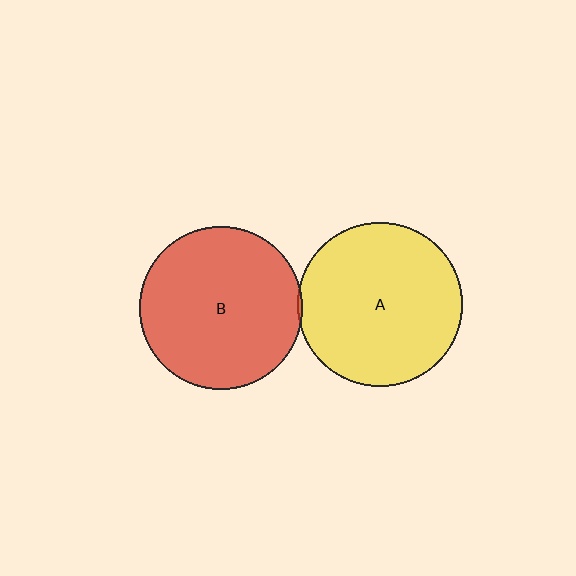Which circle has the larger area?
Circle A (yellow).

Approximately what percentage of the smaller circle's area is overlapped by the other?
Approximately 5%.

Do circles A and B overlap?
Yes.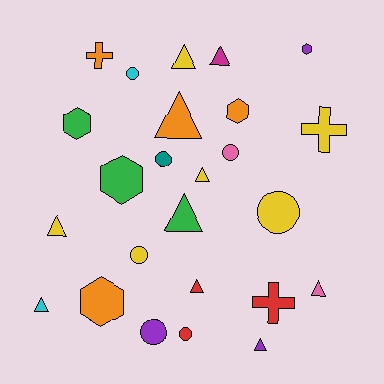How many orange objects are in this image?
There are 4 orange objects.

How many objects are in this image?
There are 25 objects.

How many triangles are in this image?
There are 10 triangles.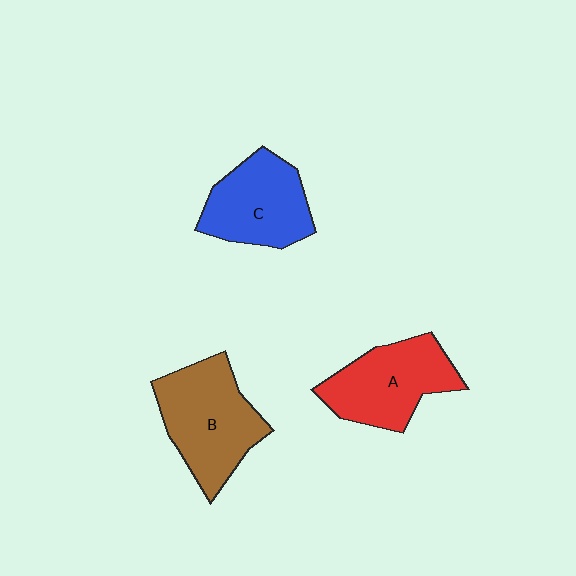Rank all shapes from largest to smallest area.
From largest to smallest: B (brown), A (red), C (blue).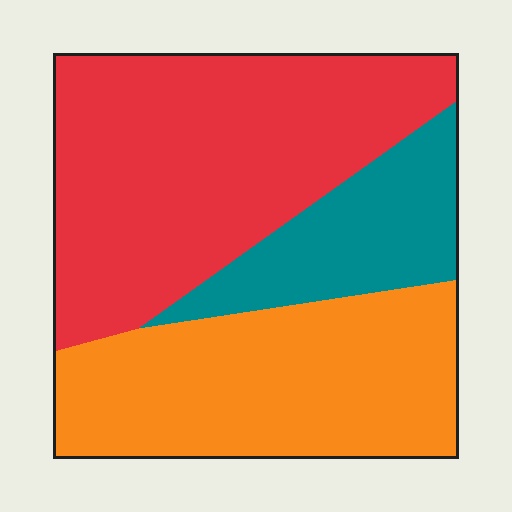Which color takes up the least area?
Teal, at roughly 20%.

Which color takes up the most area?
Red, at roughly 45%.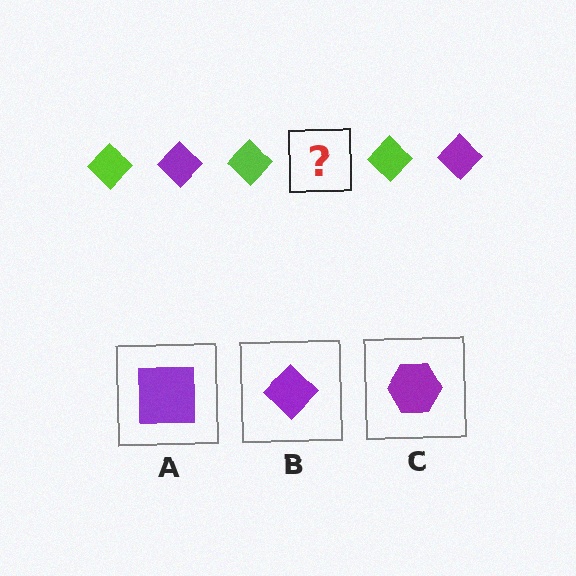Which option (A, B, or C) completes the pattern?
B.